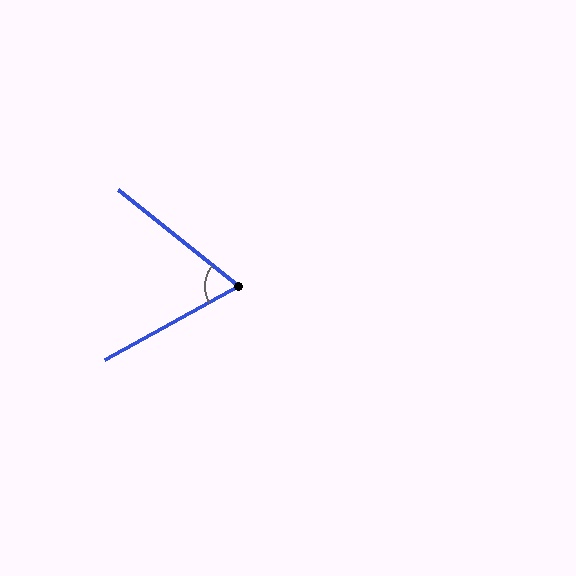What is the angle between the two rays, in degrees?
Approximately 68 degrees.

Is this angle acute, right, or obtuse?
It is acute.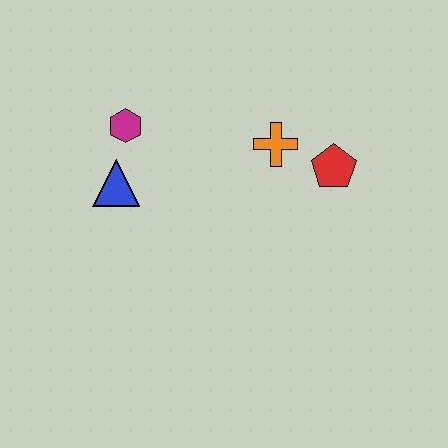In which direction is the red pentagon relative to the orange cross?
The red pentagon is to the right of the orange cross.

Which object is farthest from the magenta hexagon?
The red pentagon is farthest from the magenta hexagon.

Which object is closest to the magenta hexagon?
The blue triangle is closest to the magenta hexagon.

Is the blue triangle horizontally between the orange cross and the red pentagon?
No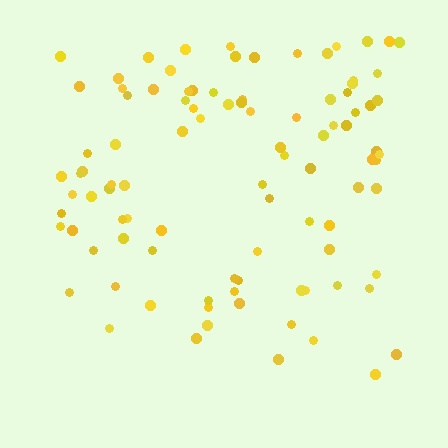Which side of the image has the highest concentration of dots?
The top.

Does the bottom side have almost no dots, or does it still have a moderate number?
Still a moderate number, just noticeably fewer than the top.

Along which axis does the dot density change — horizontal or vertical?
Vertical.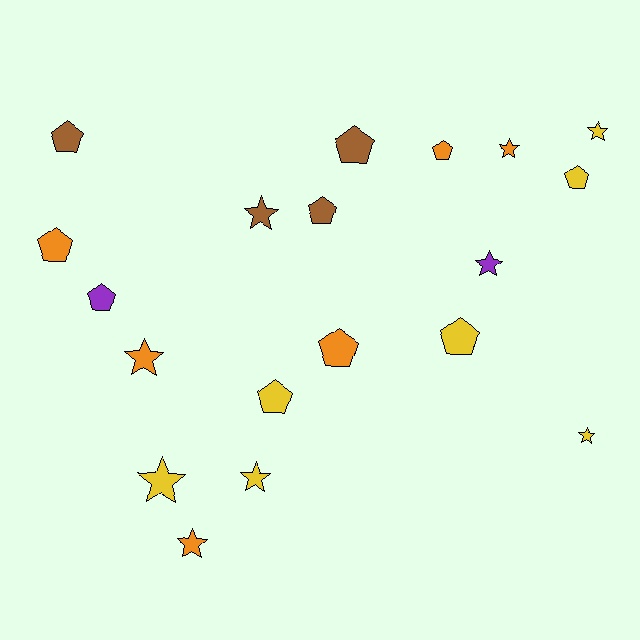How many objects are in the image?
There are 19 objects.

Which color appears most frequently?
Yellow, with 7 objects.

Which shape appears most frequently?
Pentagon, with 10 objects.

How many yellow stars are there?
There are 4 yellow stars.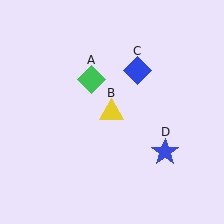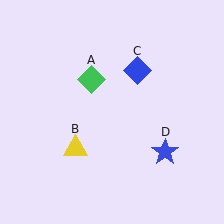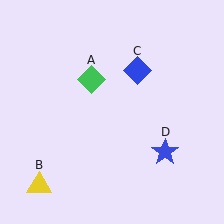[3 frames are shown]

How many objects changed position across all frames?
1 object changed position: yellow triangle (object B).